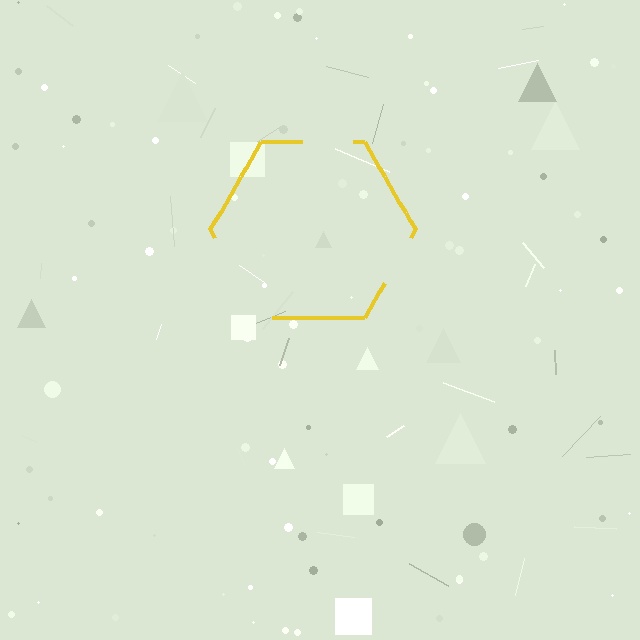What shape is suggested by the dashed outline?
The dashed outline suggests a hexagon.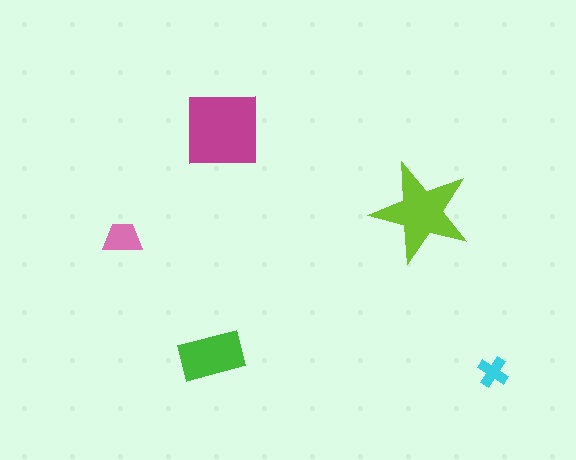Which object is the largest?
The magenta square.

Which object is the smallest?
The cyan cross.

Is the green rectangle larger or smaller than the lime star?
Smaller.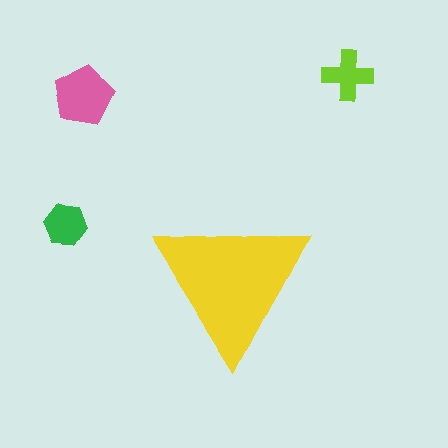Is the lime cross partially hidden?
No, the lime cross is fully visible.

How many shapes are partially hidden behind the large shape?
0 shapes are partially hidden.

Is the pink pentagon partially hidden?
No, the pink pentagon is fully visible.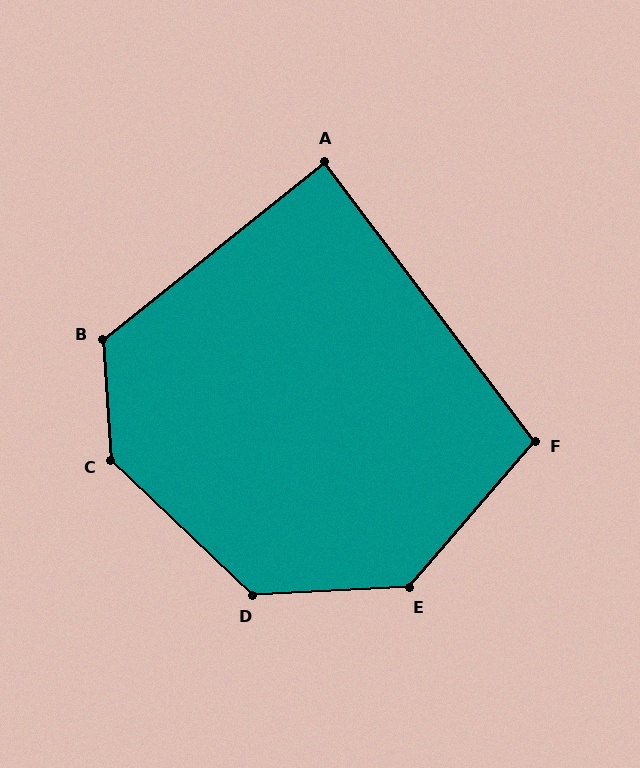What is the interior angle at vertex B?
Approximately 124 degrees (obtuse).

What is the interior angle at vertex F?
Approximately 102 degrees (obtuse).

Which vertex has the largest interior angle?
C, at approximately 138 degrees.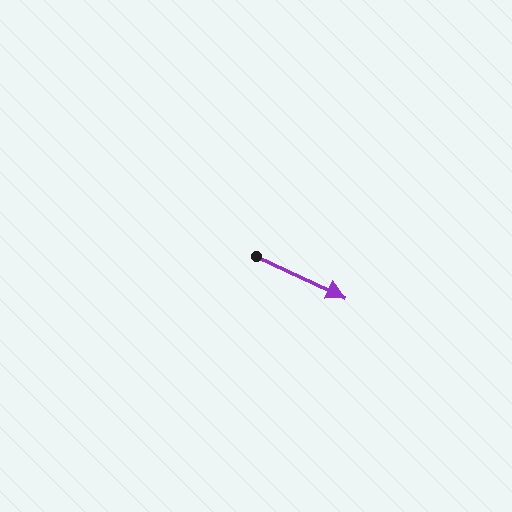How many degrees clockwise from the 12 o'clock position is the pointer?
Approximately 115 degrees.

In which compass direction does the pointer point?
Southeast.